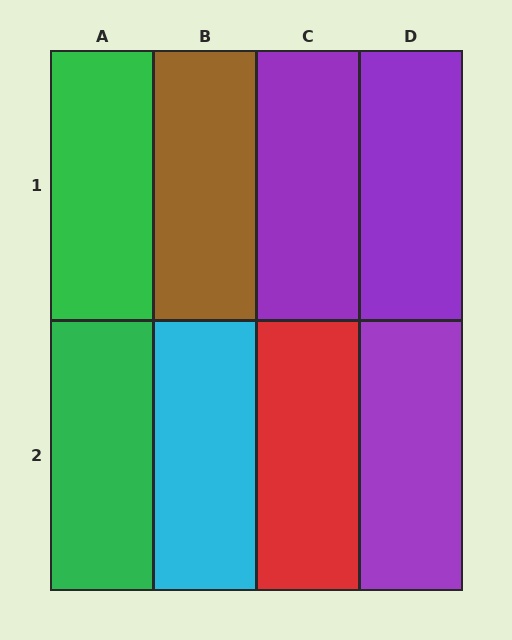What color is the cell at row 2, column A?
Green.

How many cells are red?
1 cell is red.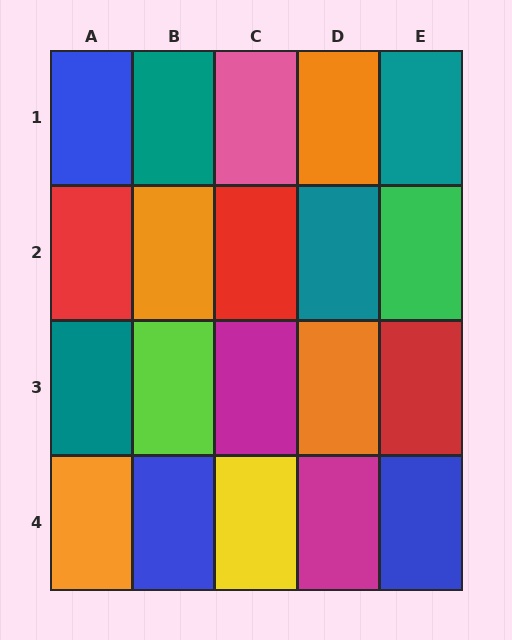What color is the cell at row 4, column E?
Blue.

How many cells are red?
3 cells are red.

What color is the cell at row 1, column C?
Pink.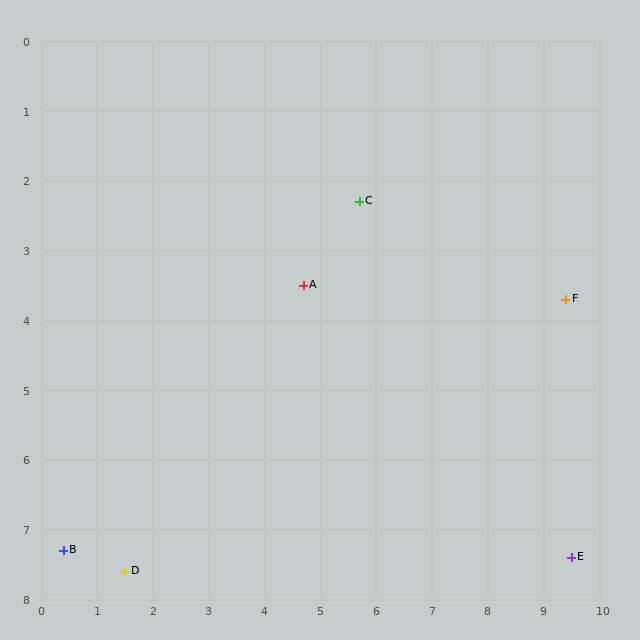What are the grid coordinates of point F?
Point F is at approximately (9.4, 3.7).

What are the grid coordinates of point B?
Point B is at approximately (0.4, 7.3).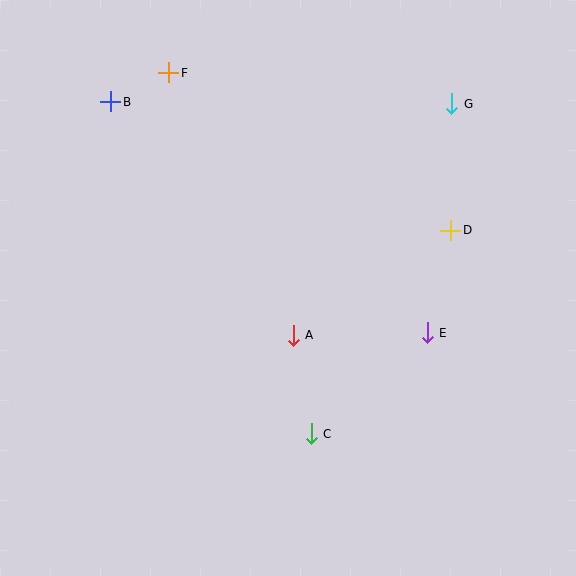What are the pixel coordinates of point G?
Point G is at (452, 104).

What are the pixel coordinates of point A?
Point A is at (293, 335).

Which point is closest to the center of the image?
Point A at (293, 335) is closest to the center.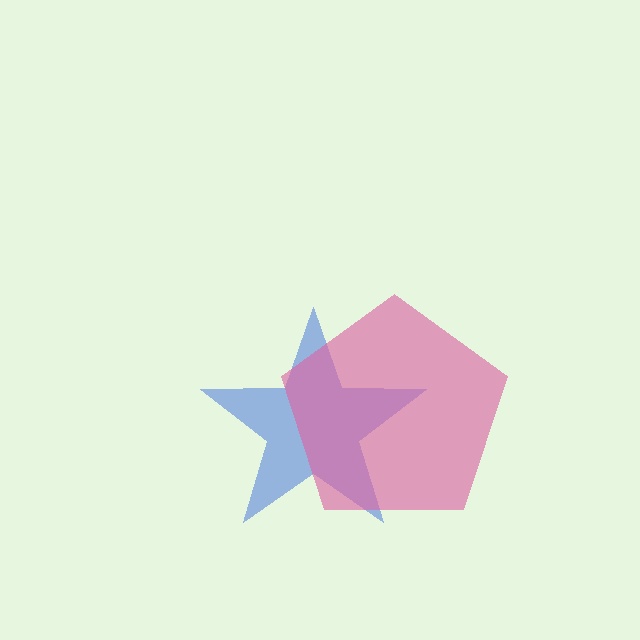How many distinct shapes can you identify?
There are 2 distinct shapes: a blue star, a pink pentagon.